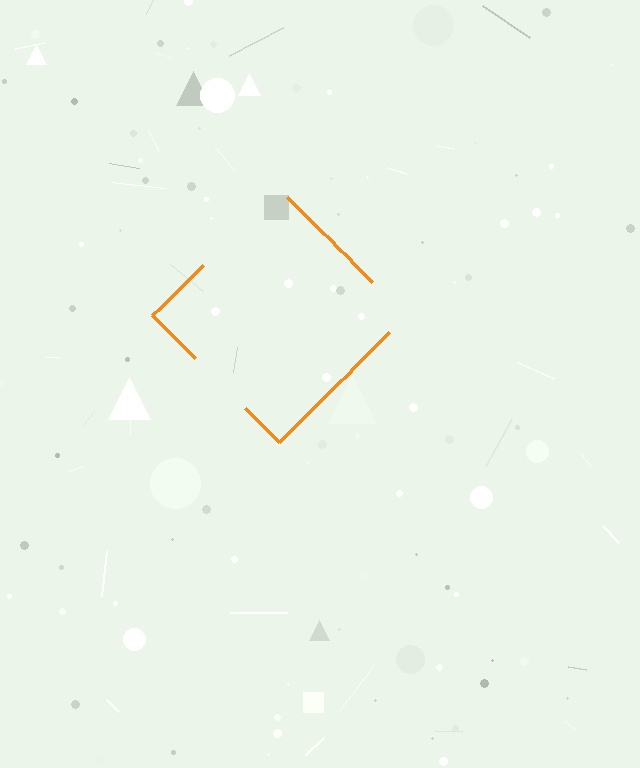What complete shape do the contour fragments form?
The contour fragments form a diamond.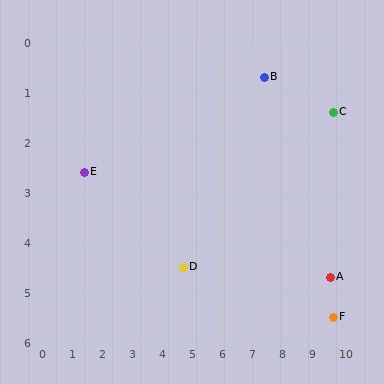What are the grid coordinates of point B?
Point B is at approximately (7.4, 0.7).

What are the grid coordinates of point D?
Point D is at approximately (4.7, 4.5).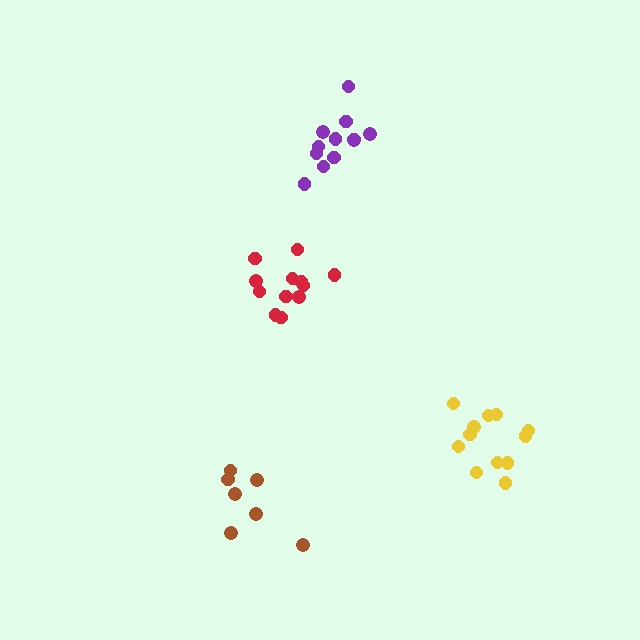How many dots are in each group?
Group 1: 12 dots, Group 2: 12 dots, Group 3: 13 dots, Group 4: 7 dots (44 total).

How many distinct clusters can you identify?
There are 4 distinct clusters.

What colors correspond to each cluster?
The clusters are colored: red, purple, yellow, brown.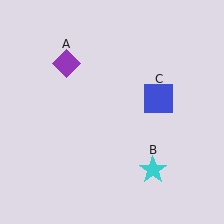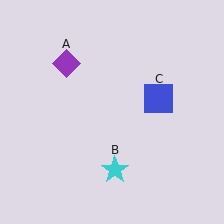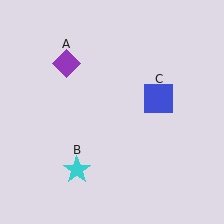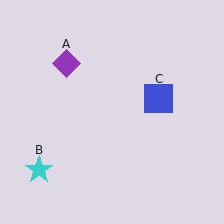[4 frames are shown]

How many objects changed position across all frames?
1 object changed position: cyan star (object B).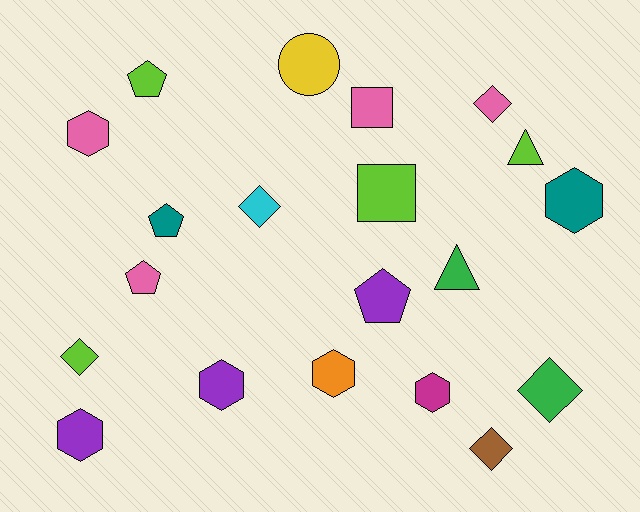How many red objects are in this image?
There are no red objects.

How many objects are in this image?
There are 20 objects.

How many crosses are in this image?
There are no crosses.